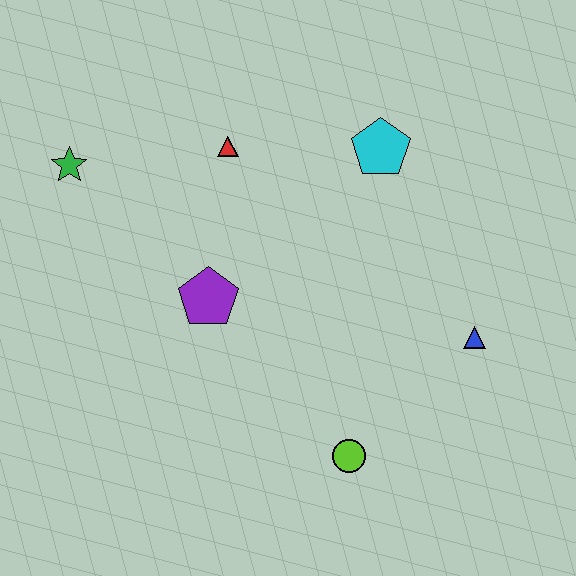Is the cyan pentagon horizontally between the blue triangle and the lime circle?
Yes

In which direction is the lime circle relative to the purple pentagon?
The lime circle is below the purple pentagon.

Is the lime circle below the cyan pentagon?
Yes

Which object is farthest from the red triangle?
The lime circle is farthest from the red triangle.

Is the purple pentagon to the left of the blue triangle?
Yes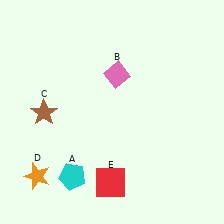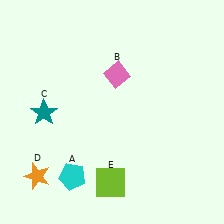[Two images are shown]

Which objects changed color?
C changed from brown to teal. E changed from red to lime.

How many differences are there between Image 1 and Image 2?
There are 2 differences between the two images.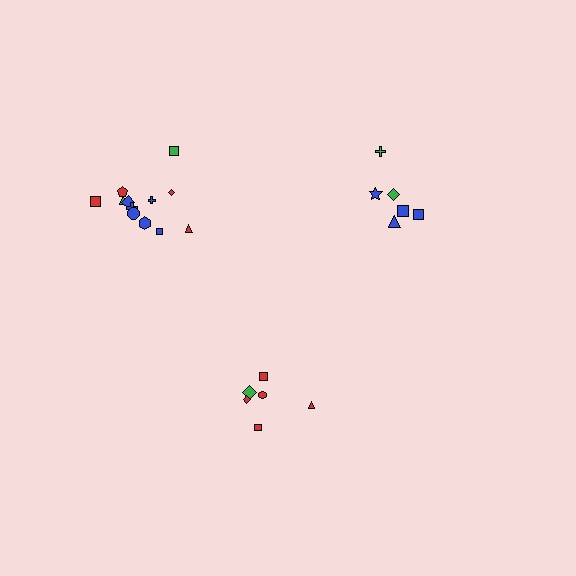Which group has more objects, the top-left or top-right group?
The top-left group.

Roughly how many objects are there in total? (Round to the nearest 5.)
Roughly 25 objects in total.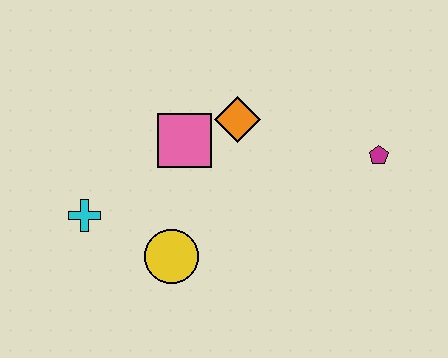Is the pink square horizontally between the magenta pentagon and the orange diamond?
No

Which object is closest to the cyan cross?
The yellow circle is closest to the cyan cross.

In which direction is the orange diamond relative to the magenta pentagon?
The orange diamond is to the left of the magenta pentagon.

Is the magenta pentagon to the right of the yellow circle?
Yes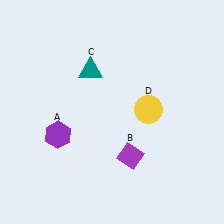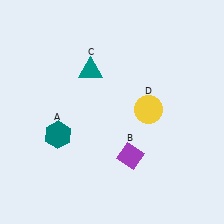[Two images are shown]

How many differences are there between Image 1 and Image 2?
There is 1 difference between the two images.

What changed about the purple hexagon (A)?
In Image 1, A is purple. In Image 2, it changed to teal.